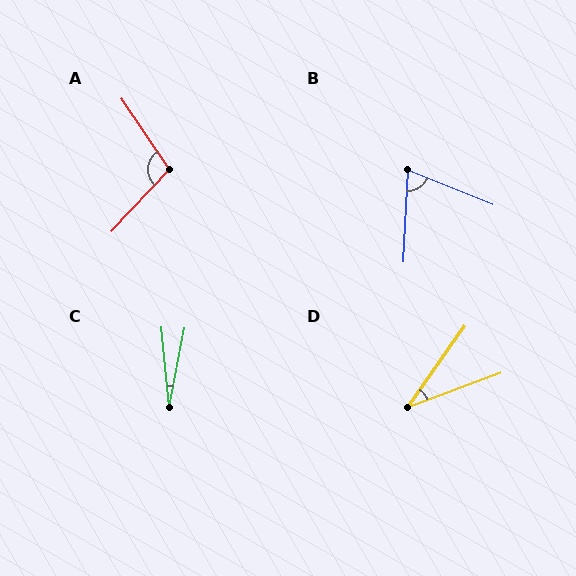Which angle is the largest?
A, at approximately 103 degrees.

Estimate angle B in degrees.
Approximately 71 degrees.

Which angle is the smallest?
C, at approximately 17 degrees.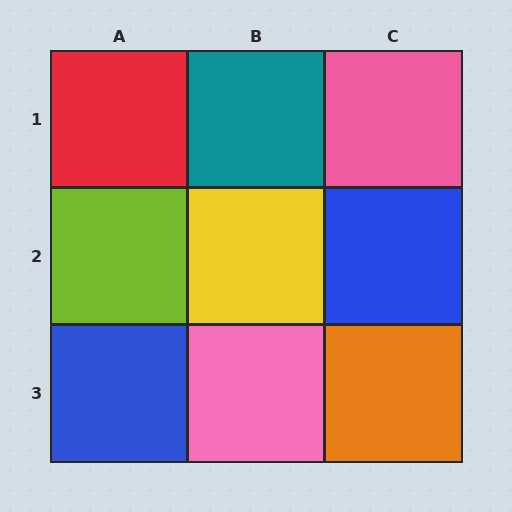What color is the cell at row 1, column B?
Teal.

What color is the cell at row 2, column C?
Blue.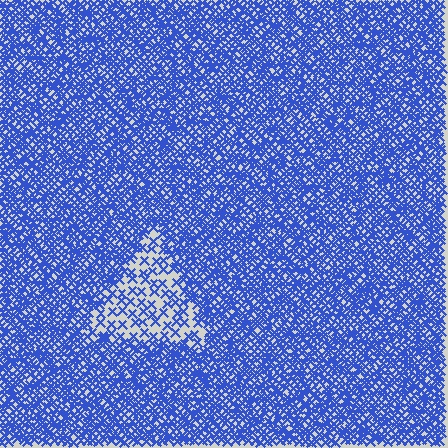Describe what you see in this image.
The image contains small blue elements arranged at two different densities. A triangle-shaped region is visible where the elements are less densely packed than the surrounding area.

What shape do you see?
I see a triangle.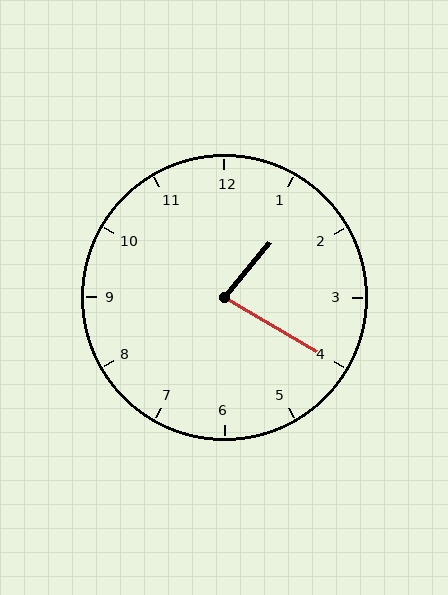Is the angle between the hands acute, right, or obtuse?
It is acute.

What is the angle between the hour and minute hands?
Approximately 80 degrees.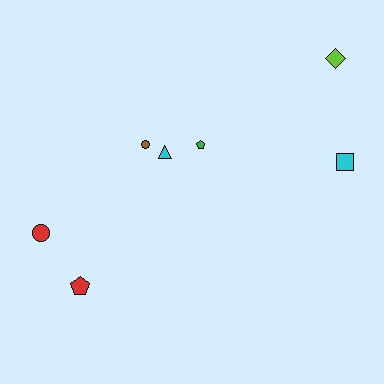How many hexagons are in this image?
There are no hexagons.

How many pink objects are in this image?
There are no pink objects.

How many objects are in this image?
There are 7 objects.